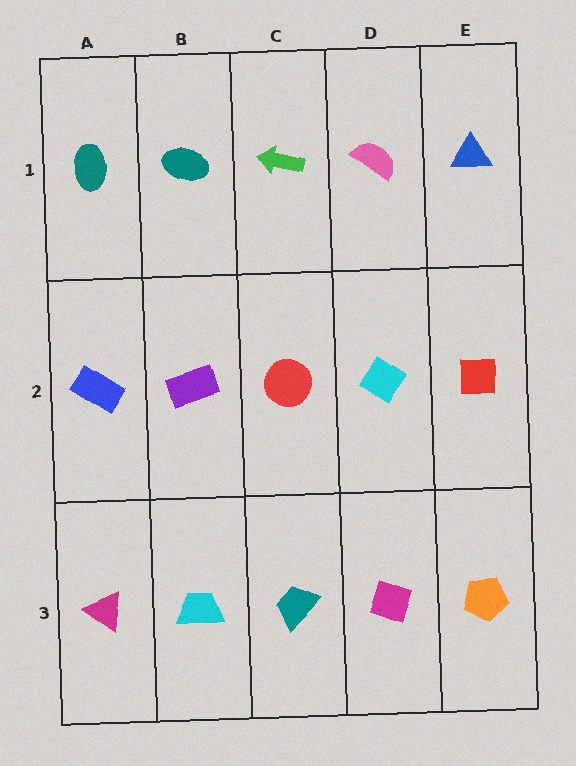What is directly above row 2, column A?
A teal ellipse.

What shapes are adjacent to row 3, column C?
A red circle (row 2, column C), a cyan trapezoid (row 3, column B), a magenta diamond (row 3, column D).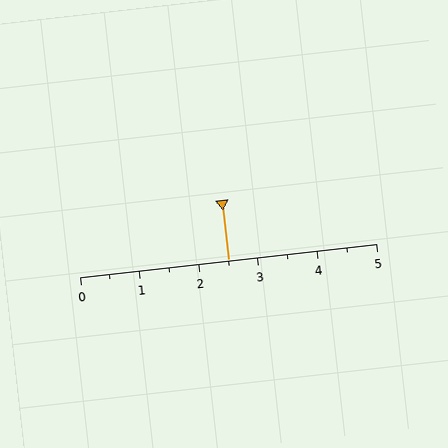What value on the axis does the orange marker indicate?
The marker indicates approximately 2.5.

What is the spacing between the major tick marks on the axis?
The major ticks are spaced 1 apart.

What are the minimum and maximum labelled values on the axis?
The axis runs from 0 to 5.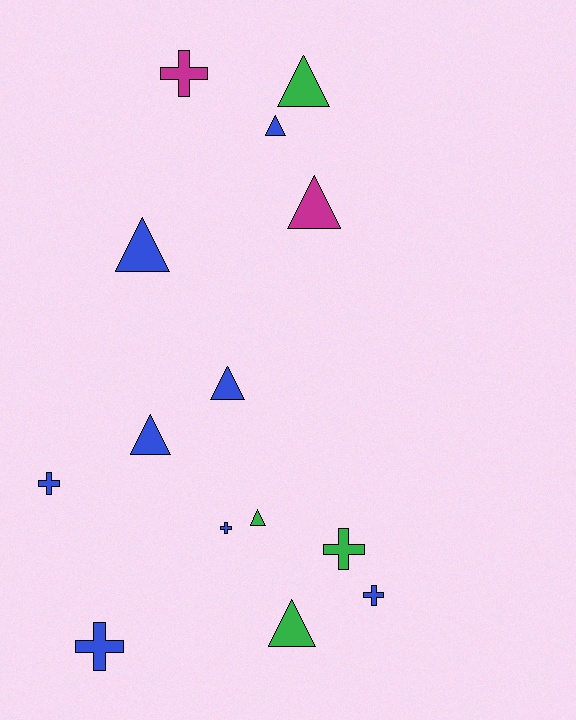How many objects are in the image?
There are 14 objects.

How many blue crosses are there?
There are 4 blue crosses.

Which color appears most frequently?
Blue, with 8 objects.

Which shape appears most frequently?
Triangle, with 8 objects.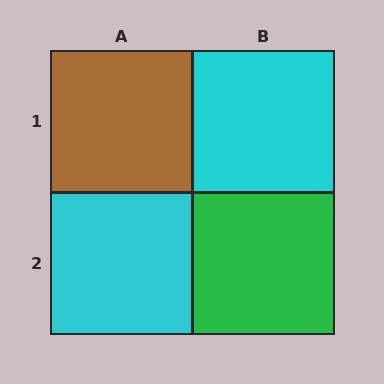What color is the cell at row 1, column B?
Cyan.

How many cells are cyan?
2 cells are cyan.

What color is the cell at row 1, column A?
Brown.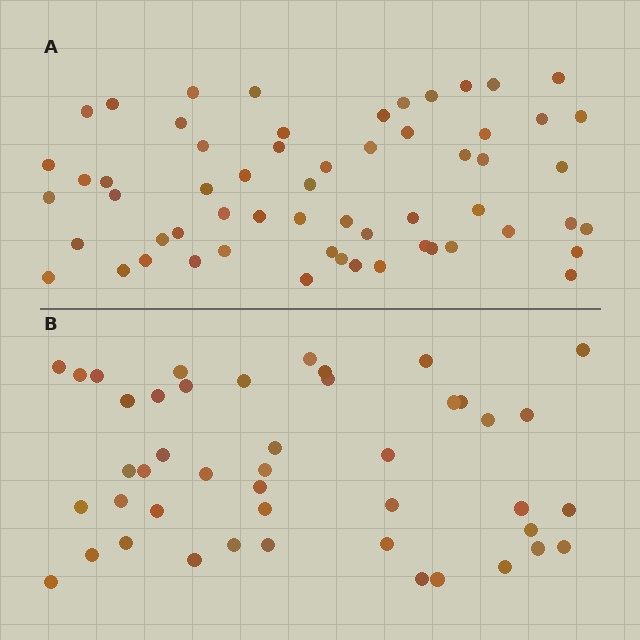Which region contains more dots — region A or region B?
Region A (the top region) has more dots.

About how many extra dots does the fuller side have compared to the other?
Region A has approximately 15 more dots than region B.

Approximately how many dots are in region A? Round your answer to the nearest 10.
About 60 dots. (The exact count is 59, which rounds to 60.)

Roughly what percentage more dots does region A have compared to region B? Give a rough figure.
About 30% more.